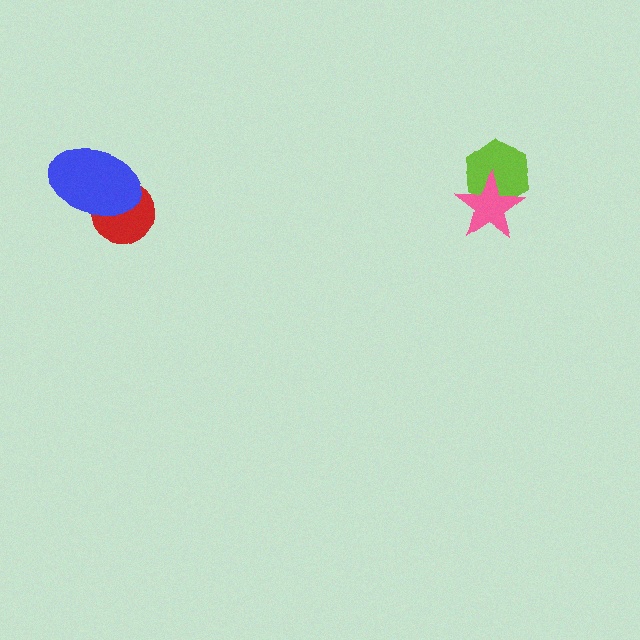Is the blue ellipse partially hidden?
No, no other shape covers it.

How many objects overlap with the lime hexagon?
1 object overlaps with the lime hexagon.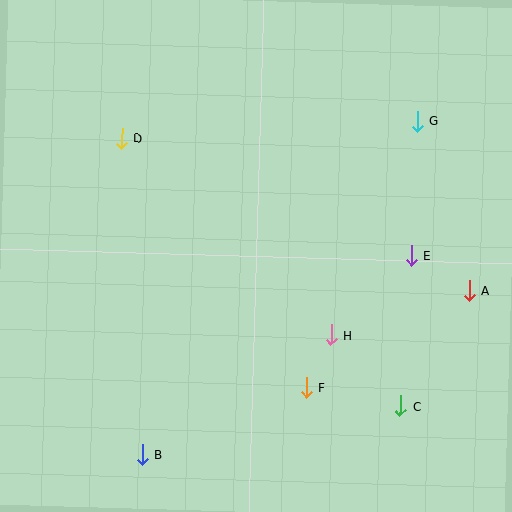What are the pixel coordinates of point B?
Point B is at (142, 454).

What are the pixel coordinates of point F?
Point F is at (306, 387).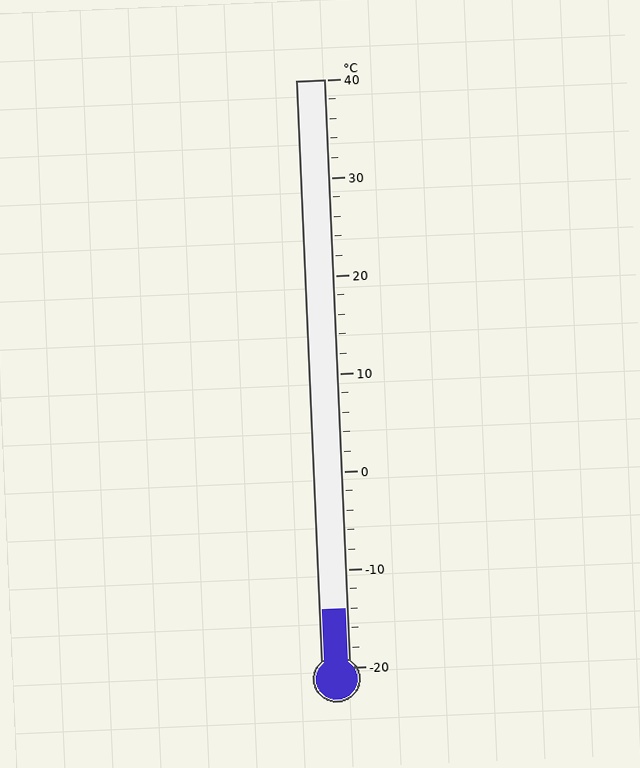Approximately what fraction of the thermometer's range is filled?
The thermometer is filled to approximately 10% of its range.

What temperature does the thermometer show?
The thermometer shows approximately -14°C.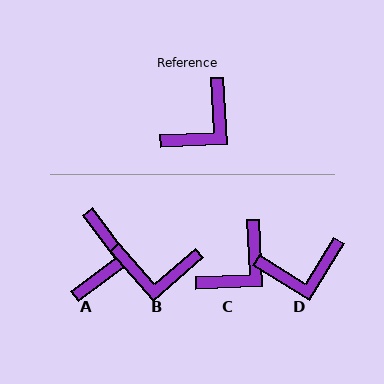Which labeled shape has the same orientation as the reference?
C.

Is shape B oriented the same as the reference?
No, it is off by about 52 degrees.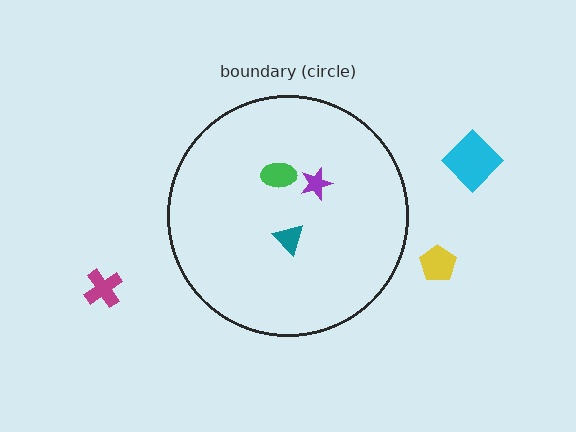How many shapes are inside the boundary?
3 inside, 3 outside.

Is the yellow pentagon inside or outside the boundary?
Outside.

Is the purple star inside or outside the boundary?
Inside.